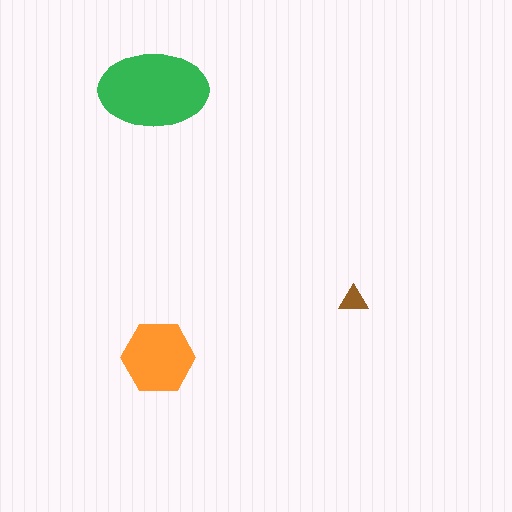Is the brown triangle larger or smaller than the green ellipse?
Smaller.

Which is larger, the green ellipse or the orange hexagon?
The green ellipse.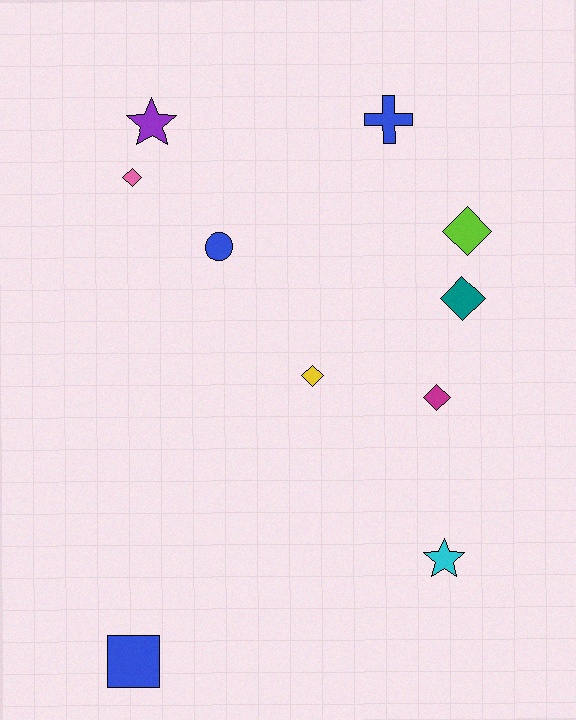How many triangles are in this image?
There are no triangles.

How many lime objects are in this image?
There is 1 lime object.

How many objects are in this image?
There are 10 objects.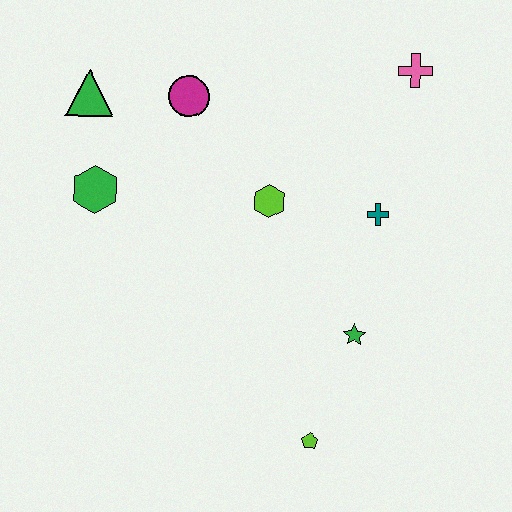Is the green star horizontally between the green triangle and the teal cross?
Yes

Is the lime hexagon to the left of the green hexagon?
No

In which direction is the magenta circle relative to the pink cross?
The magenta circle is to the left of the pink cross.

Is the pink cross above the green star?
Yes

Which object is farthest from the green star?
The green triangle is farthest from the green star.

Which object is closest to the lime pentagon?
The green star is closest to the lime pentagon.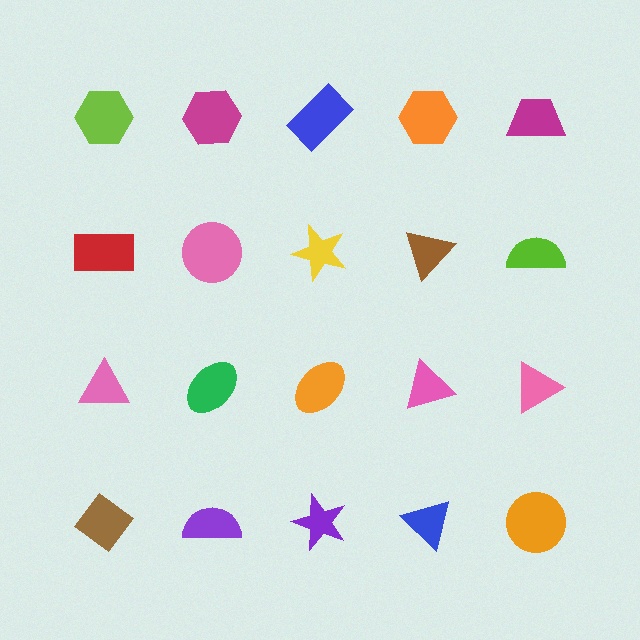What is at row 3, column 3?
An orange ellipse.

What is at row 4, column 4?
A blue triangle.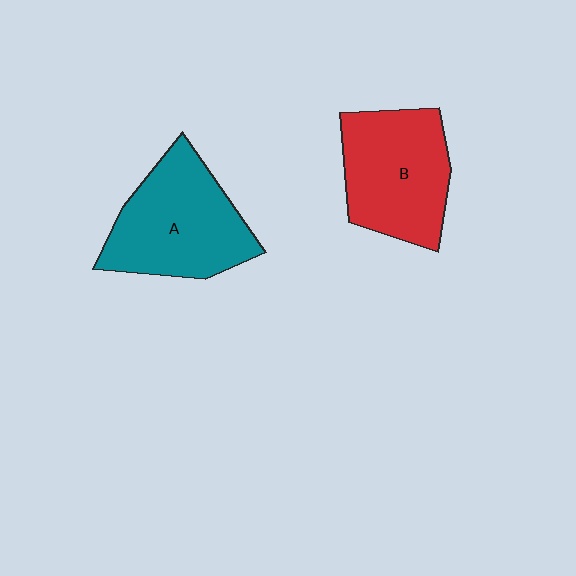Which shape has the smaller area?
Shape B (red).